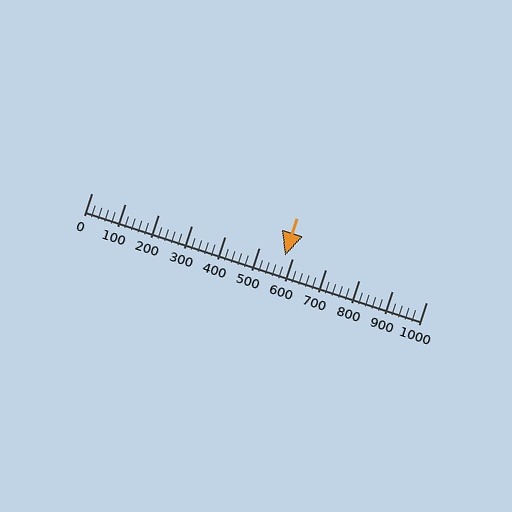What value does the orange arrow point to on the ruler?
The orange arrow points to approximately 578.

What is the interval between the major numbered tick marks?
The major tick marks are spaced 100 units apart.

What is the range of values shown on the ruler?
The ruler shows values from 0 to 1000.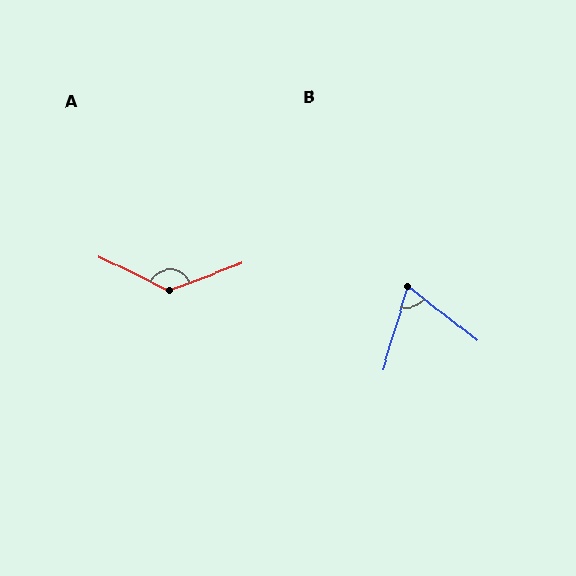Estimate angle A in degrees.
Approximately 133 degrees.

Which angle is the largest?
A, at approximately 133 degrees.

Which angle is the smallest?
B, at approximately 68 degrees.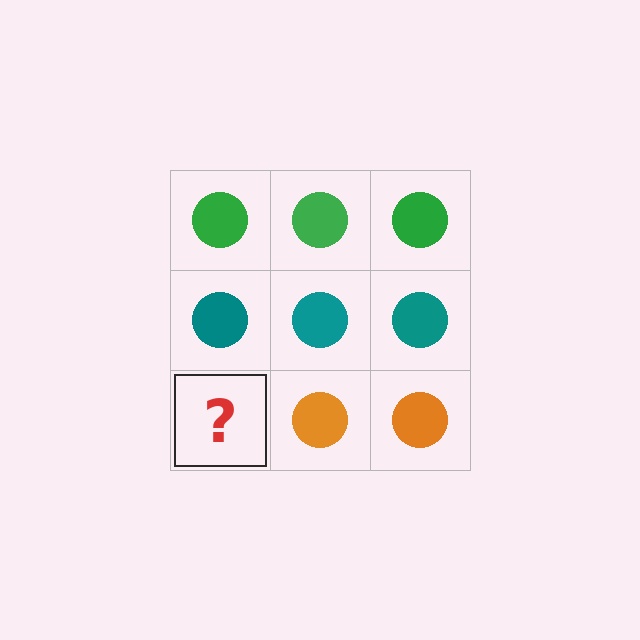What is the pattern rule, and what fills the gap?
The rule is that each row has a consistent color. The gap should be filled with an orange circle.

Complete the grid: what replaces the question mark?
The question mark should be replaced with an orange circle.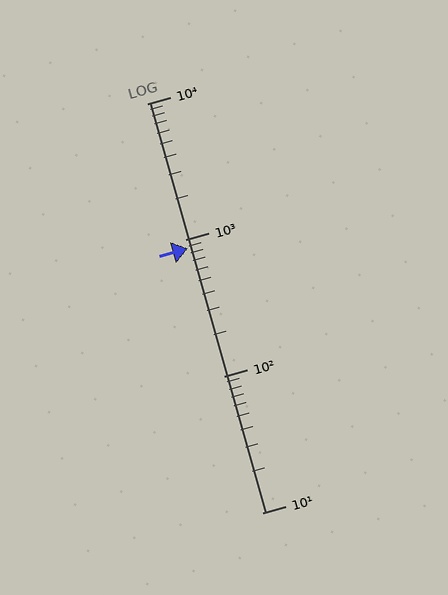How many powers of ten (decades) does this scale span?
The scale spans 3 decades, from 10 to 10000.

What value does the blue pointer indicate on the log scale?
The pointer indicates approximately 870.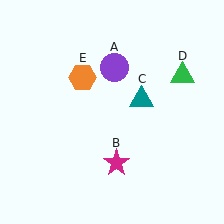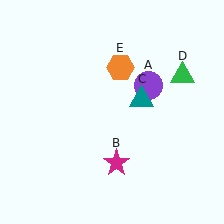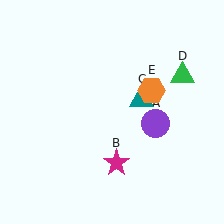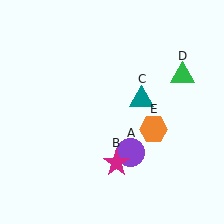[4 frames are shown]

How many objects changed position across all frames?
2 objects changed position: purple circle (object A), orange hexagon (object E).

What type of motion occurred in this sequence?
The purple circle (object A), orange hexagon (object E) rotated clockwise around the center of the scene.